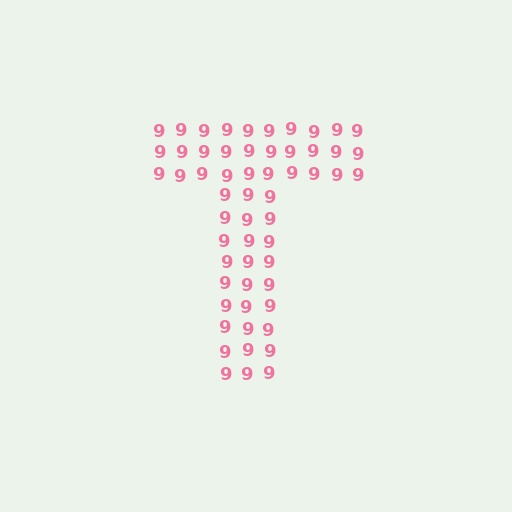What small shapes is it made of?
It is made of small digit 9's.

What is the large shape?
The large shape is the letter T.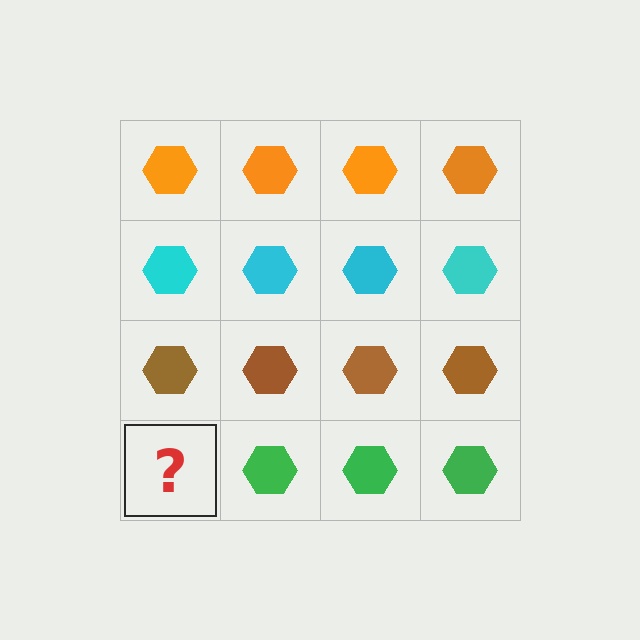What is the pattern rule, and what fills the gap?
The rule is that each row has a consistent color. The gap should be filled with a green hexagon.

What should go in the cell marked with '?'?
The missing cell should contain a green hexagon.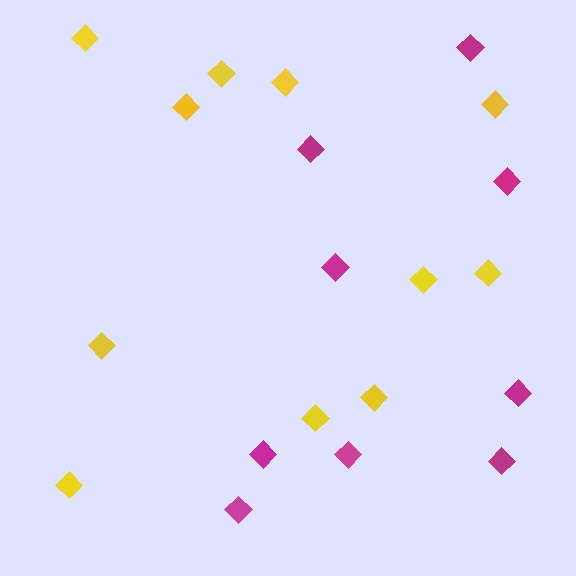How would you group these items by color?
There are 2 groups: one group of yellow diamonds (11) and one group of magenta diamonds (9).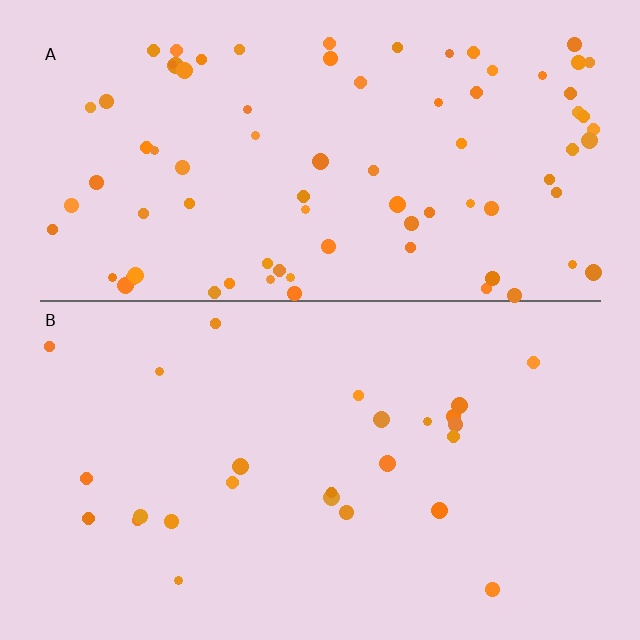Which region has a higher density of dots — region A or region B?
A (the top).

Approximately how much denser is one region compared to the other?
Approximately 3.1× — region A over region B.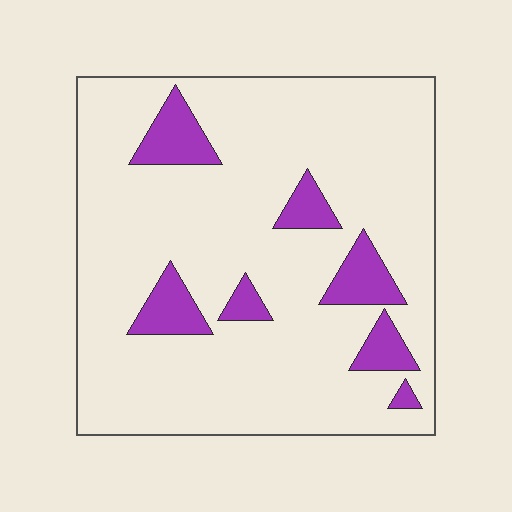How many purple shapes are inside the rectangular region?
7.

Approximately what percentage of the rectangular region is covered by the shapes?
Approximately 15%.